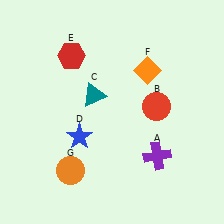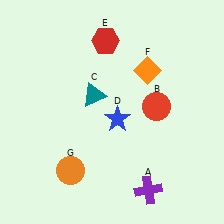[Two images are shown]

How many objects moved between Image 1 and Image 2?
3 objects moved between the two images.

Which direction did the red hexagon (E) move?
The red hexagon (E) moved right.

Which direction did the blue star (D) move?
The blue star (D) moved right.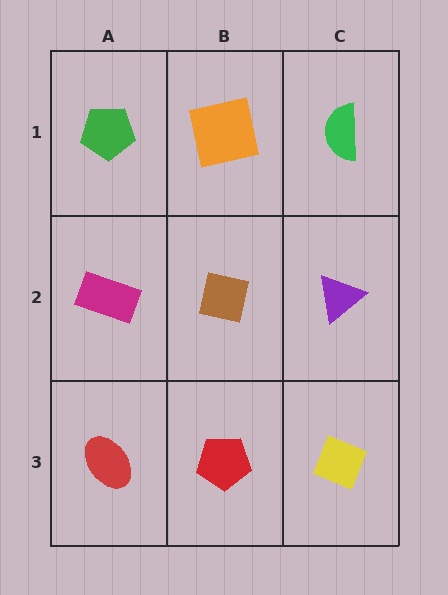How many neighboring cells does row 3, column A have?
2.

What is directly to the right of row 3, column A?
A red pentagon.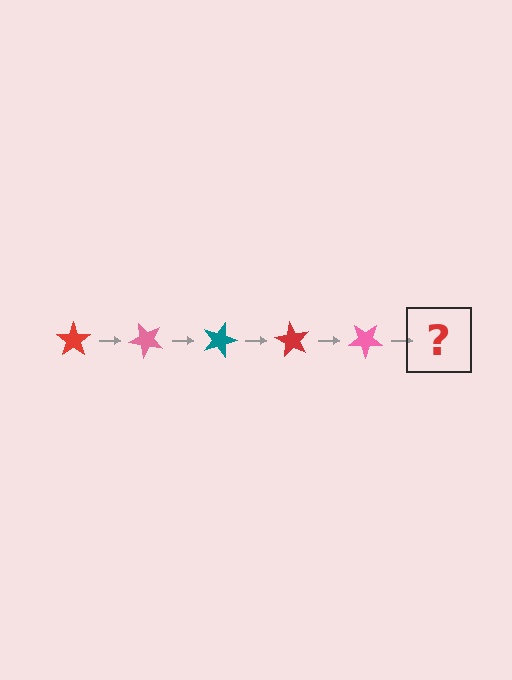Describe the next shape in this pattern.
It should be a teal star, rotated 225 degrees from the start.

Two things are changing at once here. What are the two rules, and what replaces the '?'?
The two rules are that it rotates 45 degrees each step and the color cycles through red, pink, and teal. The '?' should be a teal star, rotated 225 degrees from the start.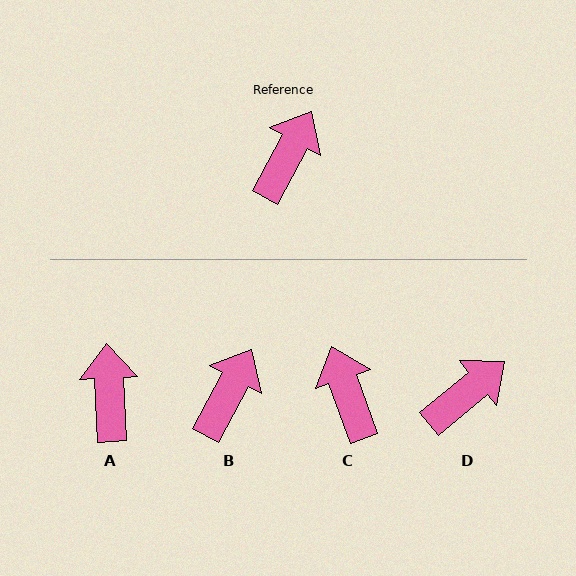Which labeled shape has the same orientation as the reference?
B.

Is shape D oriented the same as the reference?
No, it is off by about 22 degrees.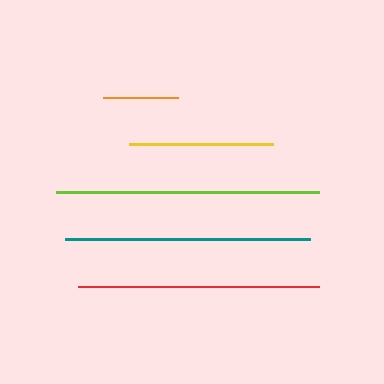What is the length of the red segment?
The red segment is approximately 241 pixels long.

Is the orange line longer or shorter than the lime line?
The lime line is longer than the orange line.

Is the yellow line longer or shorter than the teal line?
The teal line is longer than the yellow line.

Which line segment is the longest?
The lime line is the longest at approximately 263 pixels.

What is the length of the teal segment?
The teal segment is approximately 246 pixels long.